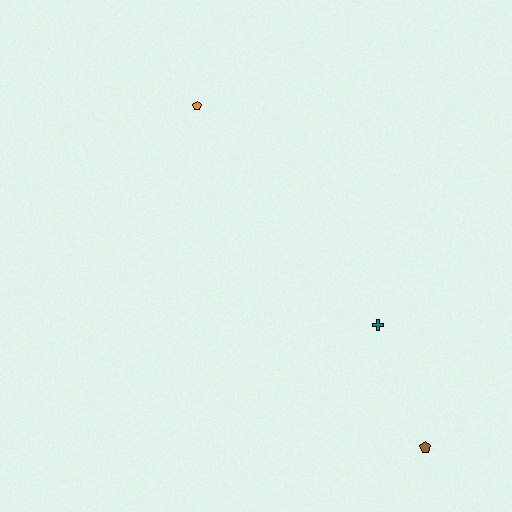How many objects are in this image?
There are 3 objects.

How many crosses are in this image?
There is 1 cross.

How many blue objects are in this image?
There are no blue objects.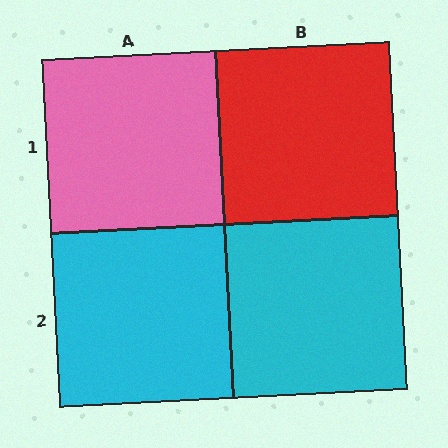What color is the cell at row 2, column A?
Cyan.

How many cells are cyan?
2 cells are cyan.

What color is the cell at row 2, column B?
Cyan.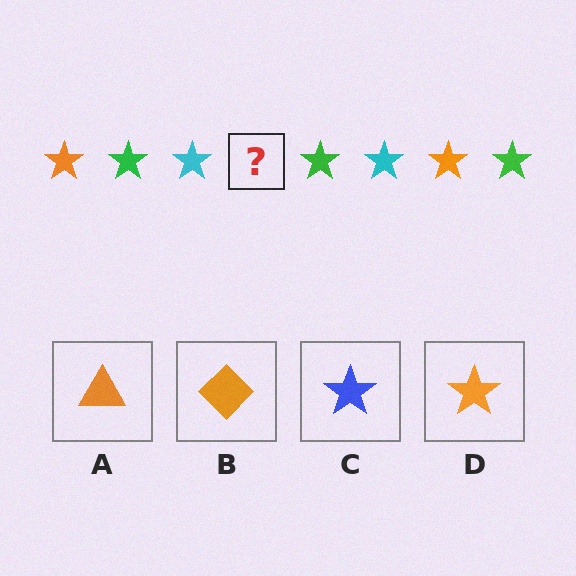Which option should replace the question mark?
Option D.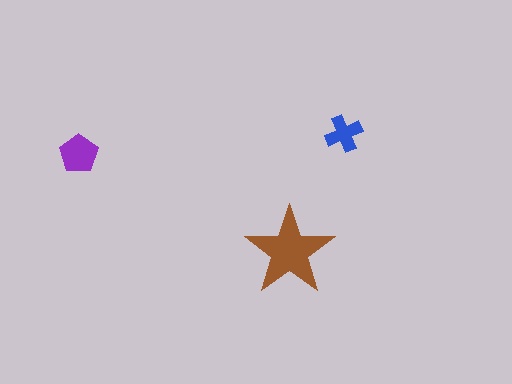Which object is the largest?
The brown star.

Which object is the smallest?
The blue cross.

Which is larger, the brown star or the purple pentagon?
The brown star.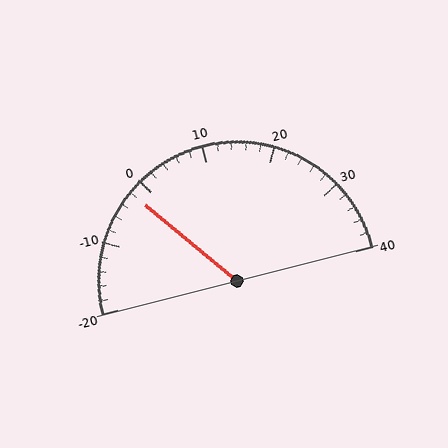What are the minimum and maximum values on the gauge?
The gauge ranges from -20 to 40.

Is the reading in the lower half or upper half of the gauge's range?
The reading is in the lower half of the range (-20 to 40).